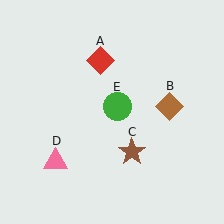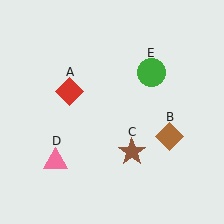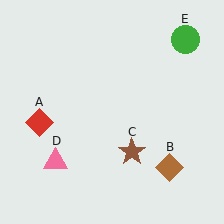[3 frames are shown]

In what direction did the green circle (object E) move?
The green circle (object E) moved up and to the right.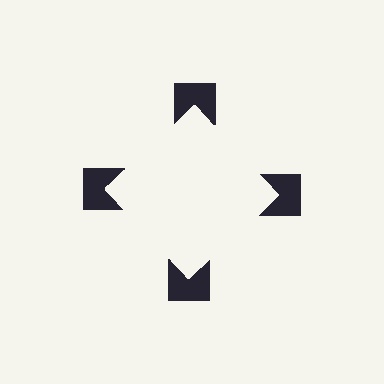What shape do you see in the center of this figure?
An illusory square — its edges are inferred from the aligned wedge cuts in the notched squares, not physically drawn.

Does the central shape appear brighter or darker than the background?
It typically appears slightly brighter than the background, even though no actual brightness change is drawn.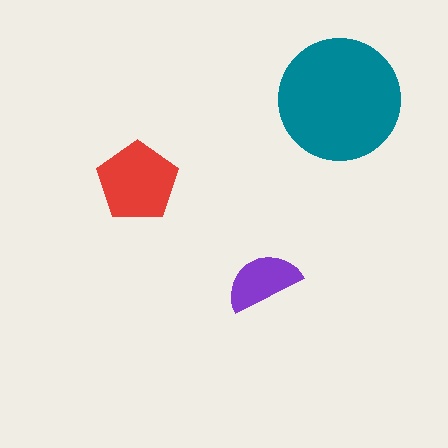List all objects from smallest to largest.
The purple semicircle, the red pentagon, the teal circle.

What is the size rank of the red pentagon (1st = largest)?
2nd.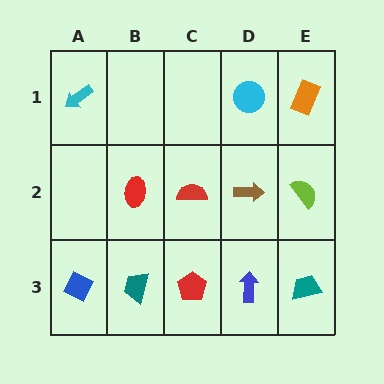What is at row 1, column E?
An orange rectangle.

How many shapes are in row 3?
5 shapes.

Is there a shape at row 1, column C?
No, that cell is empty.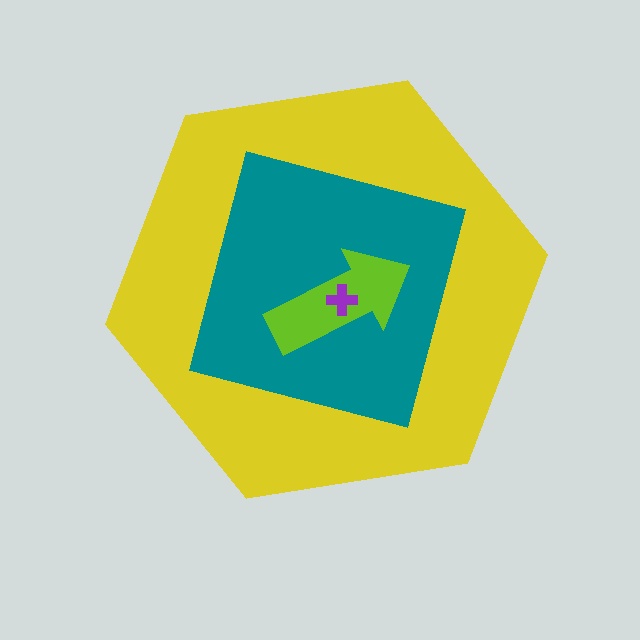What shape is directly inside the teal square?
The lime arrow.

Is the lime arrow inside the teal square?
Yes.